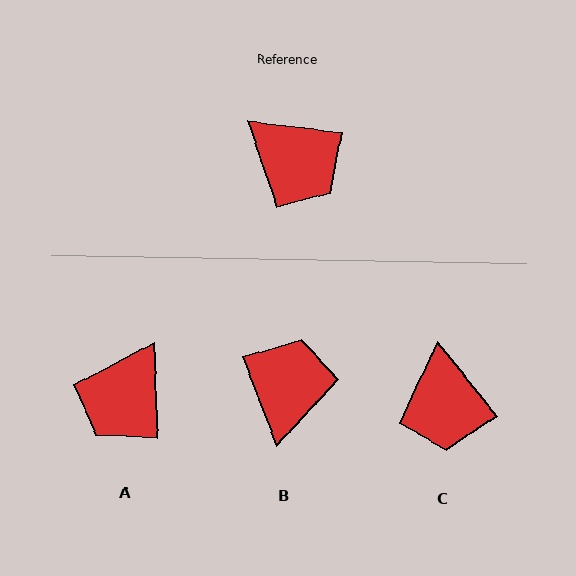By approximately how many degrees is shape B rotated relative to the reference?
Approximately 118 degrees counter-clockwise.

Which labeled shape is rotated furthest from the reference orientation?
B, about 118 degrees away.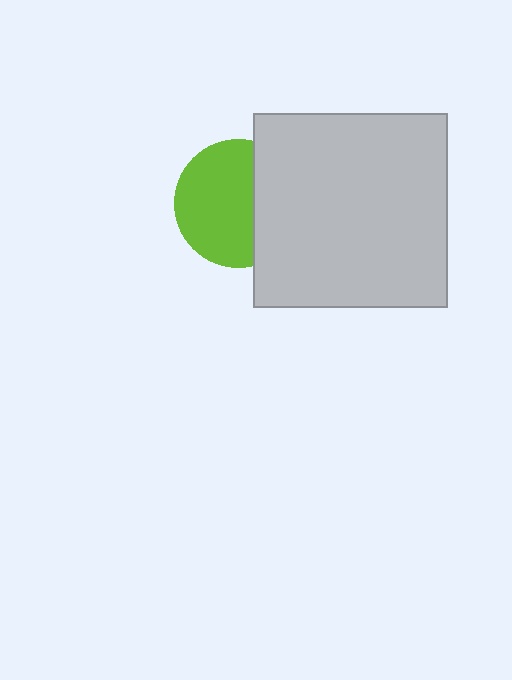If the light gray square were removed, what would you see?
You would see the complete lime circle.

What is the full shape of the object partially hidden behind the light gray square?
The partially hidden object is a lime circle.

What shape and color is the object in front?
The object in front is a light gray square.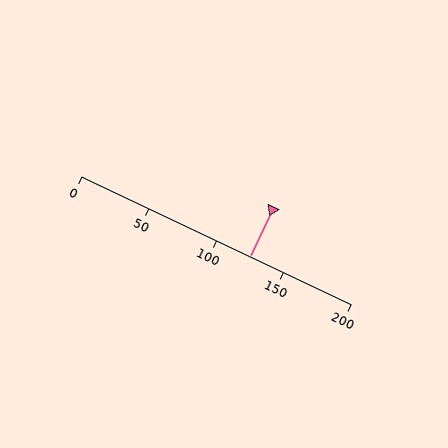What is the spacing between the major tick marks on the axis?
The major ticks are spaced 50 apart.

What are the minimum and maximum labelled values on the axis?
The axis runs from 0 to 200.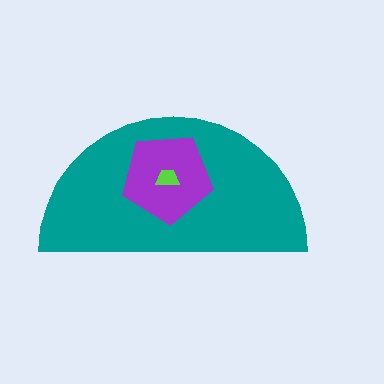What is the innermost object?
The lime trapezoid.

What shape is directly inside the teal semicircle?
The purple pentagon.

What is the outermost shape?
The teal semicircle.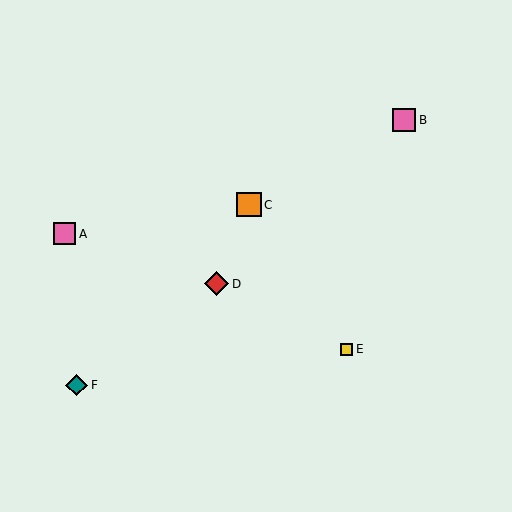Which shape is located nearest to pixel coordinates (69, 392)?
The teal diamond (labeled F) at (77, 385) is nearest to that location.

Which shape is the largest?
The orange square (labeled C) is the largest.